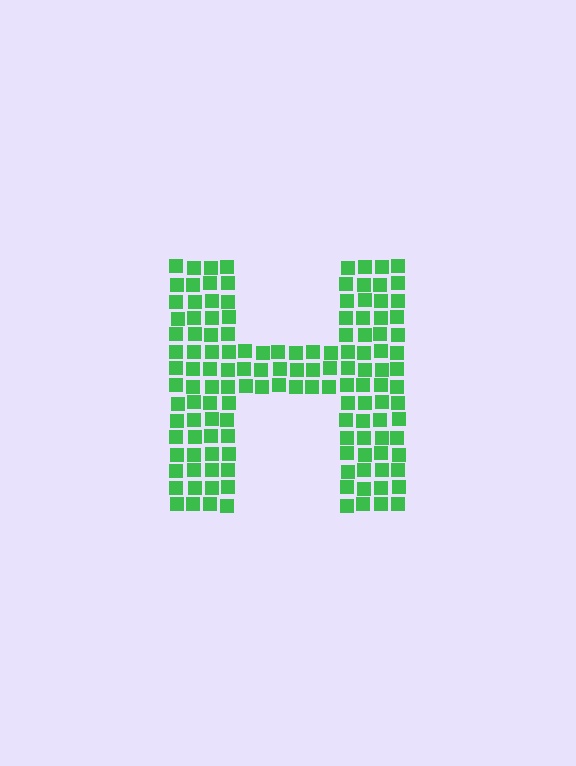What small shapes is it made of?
It is made of small squares.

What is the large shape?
The large shape is the letter H.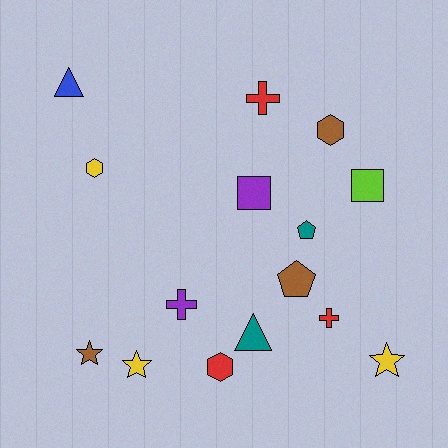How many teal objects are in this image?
There are 2 teal objects.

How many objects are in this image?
There are 15 objects.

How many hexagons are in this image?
There are 3 hexagons.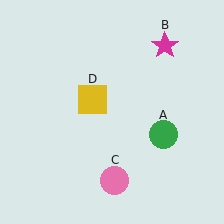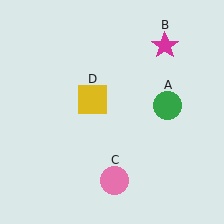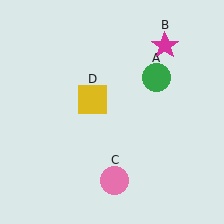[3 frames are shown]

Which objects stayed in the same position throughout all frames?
Magenta star (object B) and pink circle (object C) and yellow square (object D) remained stationary.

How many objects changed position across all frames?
1 object changed position: green circle (object A).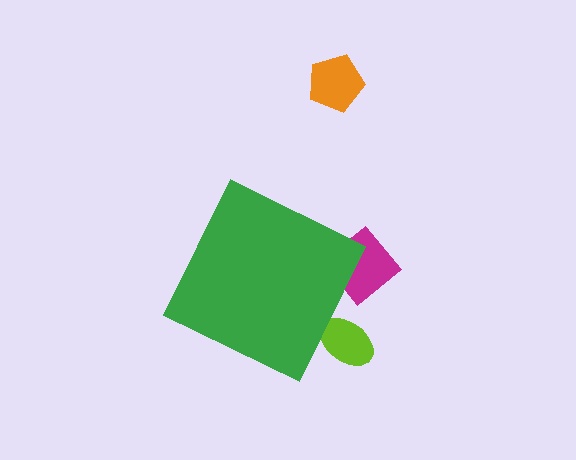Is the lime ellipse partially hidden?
Yes, the lime ellipse is partially hidden behind the green diamond.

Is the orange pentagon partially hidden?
No, the orange pentagon is fully visible.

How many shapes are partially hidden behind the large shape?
2 shapes are partially hidden.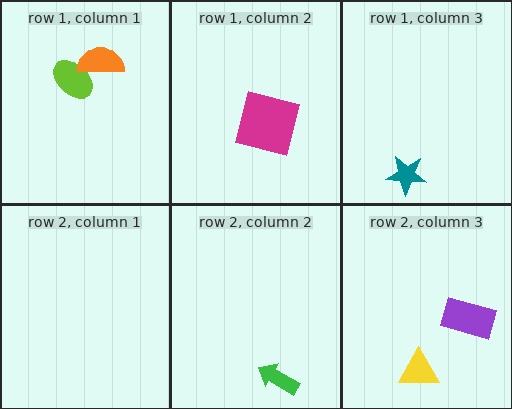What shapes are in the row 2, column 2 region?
The green arrow.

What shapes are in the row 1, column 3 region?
The teal star.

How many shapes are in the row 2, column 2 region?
1.